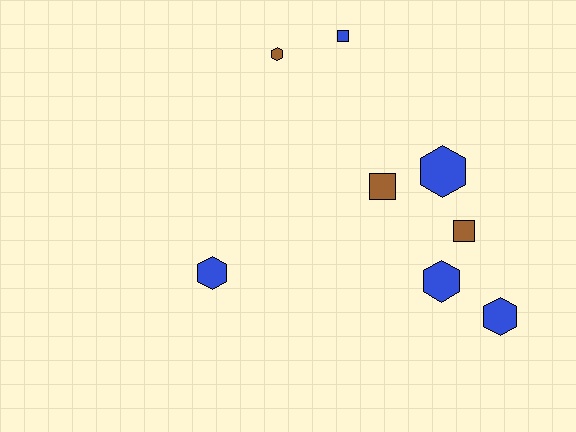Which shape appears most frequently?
Hexagon, with 5 objects.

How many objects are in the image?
There are 8 objects.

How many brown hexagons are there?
There is 1 brown hexagon.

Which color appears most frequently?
Blue, with 5 objects.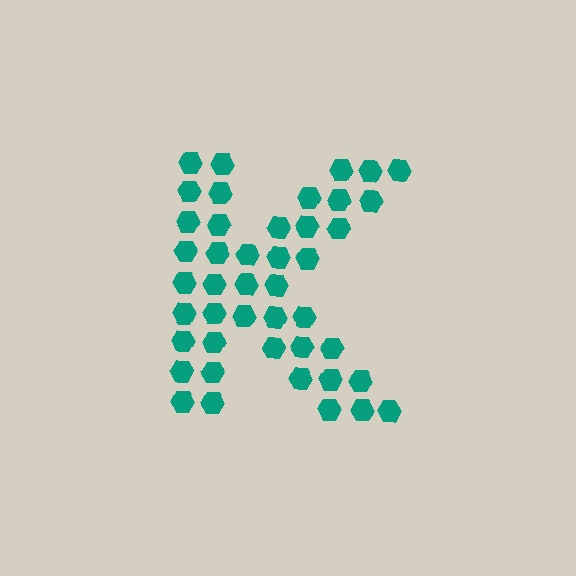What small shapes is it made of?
It is made of small hexagons.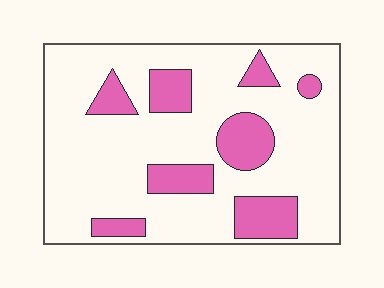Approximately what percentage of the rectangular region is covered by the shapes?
Approximately 20%.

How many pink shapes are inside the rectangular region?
8.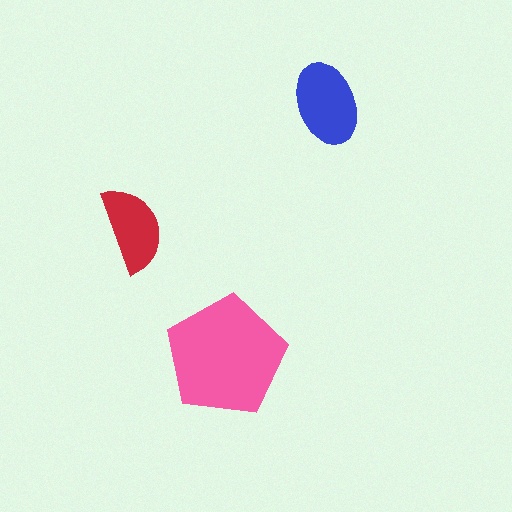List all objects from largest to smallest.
The pink pentagon, the blue ellipse, the red semicircle.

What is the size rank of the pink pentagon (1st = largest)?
1st.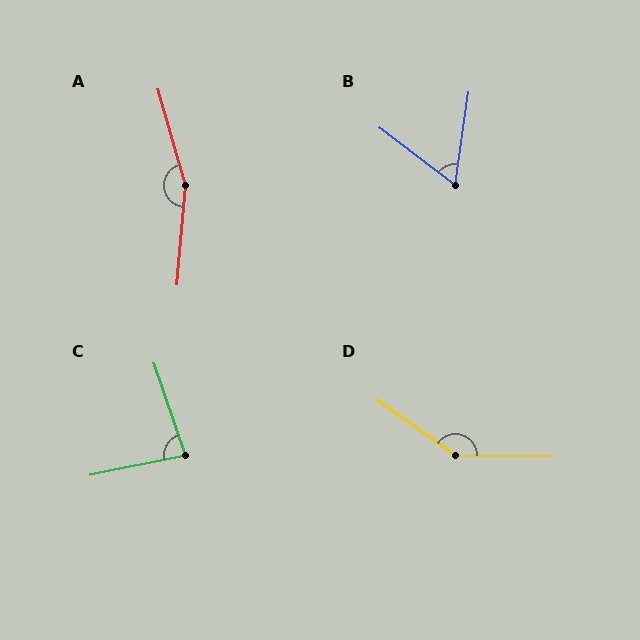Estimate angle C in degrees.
Approximately 83 degrees.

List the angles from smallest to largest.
B (61°), C (83°), D (145°), A (159°).